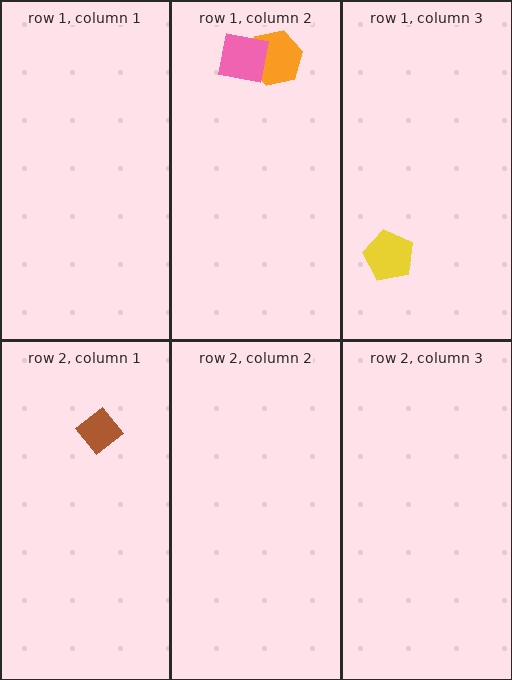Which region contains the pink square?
The row 1, column 2 region.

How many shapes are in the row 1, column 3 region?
1.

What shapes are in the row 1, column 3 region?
The yellow pentagon.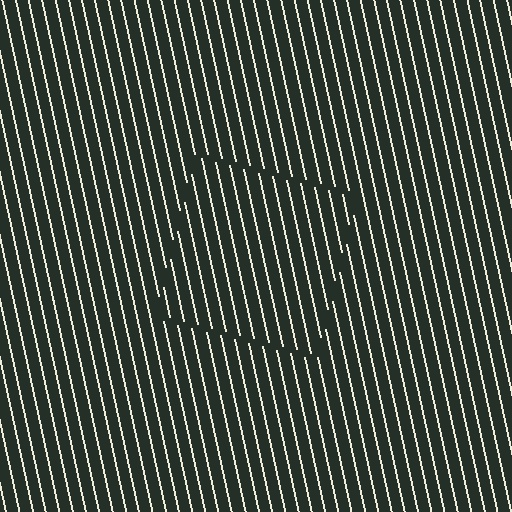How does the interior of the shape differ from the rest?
The interior of the shape contains the same grating, shifted by half a period — the contour is defined by the phase discontinuity where line-ends from the inner and outer gratings abut.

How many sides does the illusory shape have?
4 sides — the line-ends trace a square.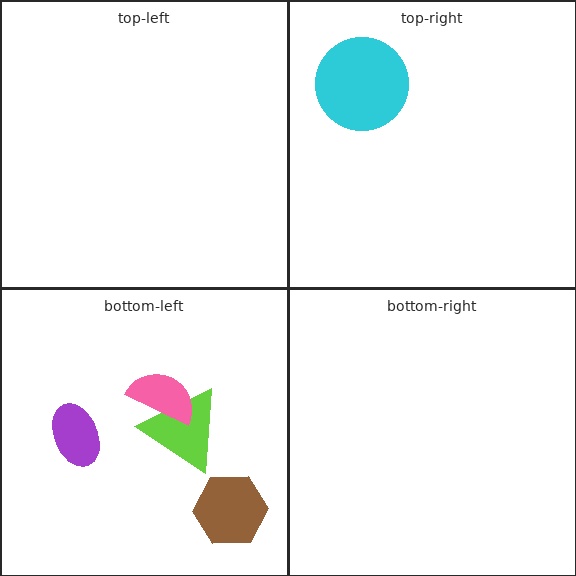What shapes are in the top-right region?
The cyan circle.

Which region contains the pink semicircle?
The bottom-left region.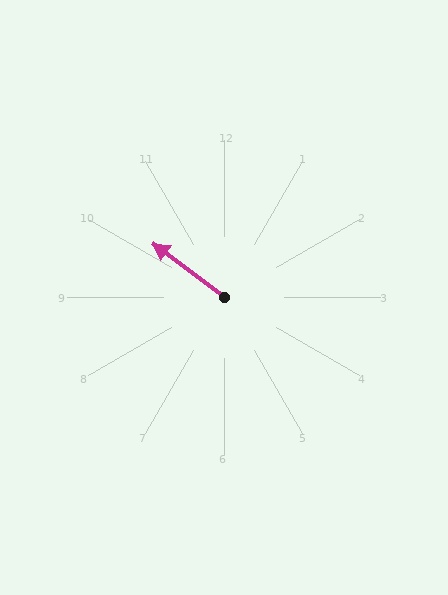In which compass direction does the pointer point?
Northwest.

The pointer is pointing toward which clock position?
Roughly 10 o'clock.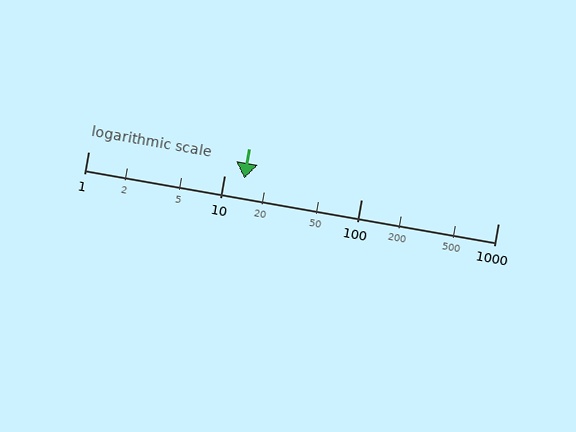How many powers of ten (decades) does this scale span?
The scale spans 3 decades, from 1 to 1000.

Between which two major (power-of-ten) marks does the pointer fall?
The pointer is between 10 and 100.